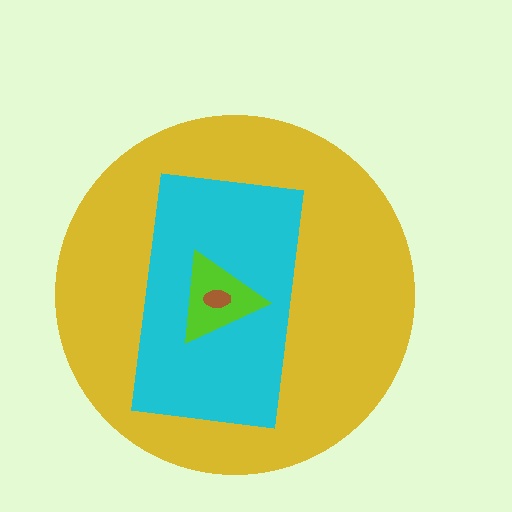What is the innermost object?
The brown ellipse.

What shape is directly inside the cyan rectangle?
The lime triangle.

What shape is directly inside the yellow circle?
The cyan rectangle.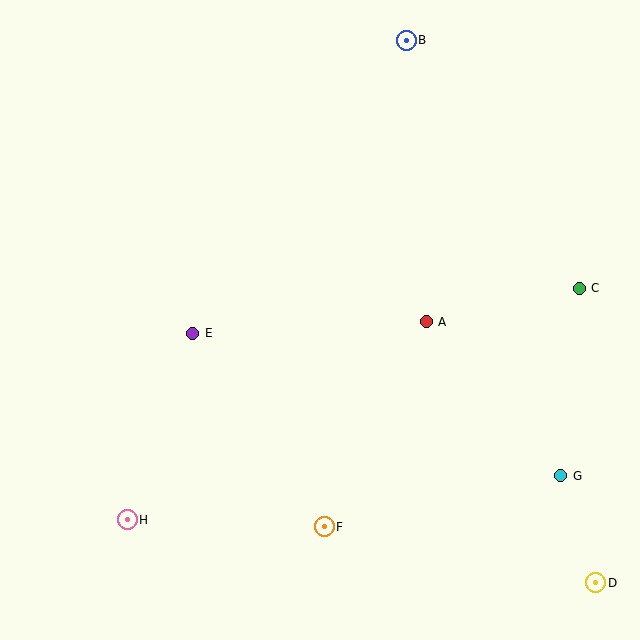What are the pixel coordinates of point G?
Point G is at (561, 476).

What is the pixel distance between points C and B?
The distance between C and B is 303 pixels.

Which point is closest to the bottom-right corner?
Point D is closest to the bottom-right corner.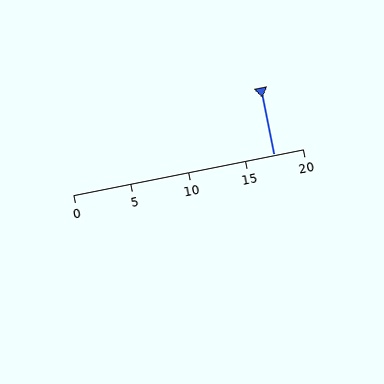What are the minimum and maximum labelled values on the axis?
The axis runs from 0 to 20.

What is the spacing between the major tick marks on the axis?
The major ticks are spaced 5 apart.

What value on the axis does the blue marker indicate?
The marker indicates approximately 17.5.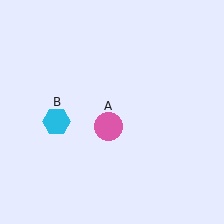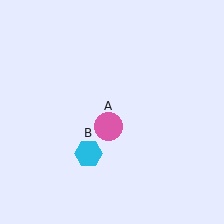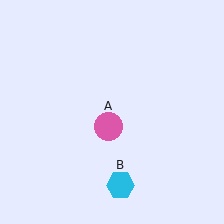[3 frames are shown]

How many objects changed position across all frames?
1 object changed position: cyan hexagon (object B).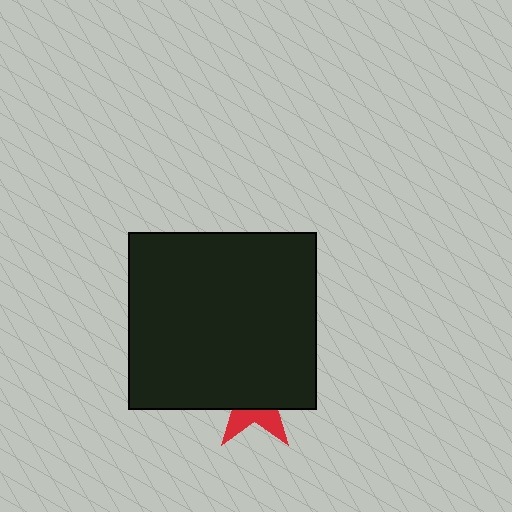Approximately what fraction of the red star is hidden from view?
Roughly 69% of the red star is hidden behind the black rectangle.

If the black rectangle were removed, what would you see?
You would see the complete red star.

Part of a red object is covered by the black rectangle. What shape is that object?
It is a star.